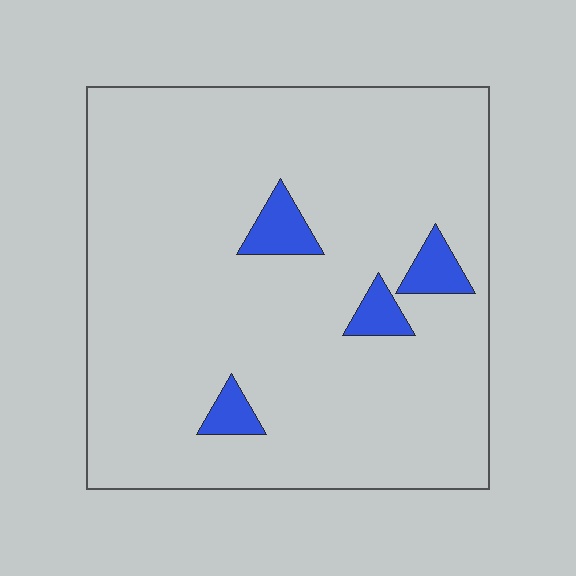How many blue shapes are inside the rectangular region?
4.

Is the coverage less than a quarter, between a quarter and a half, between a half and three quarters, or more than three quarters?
Less than a quarter.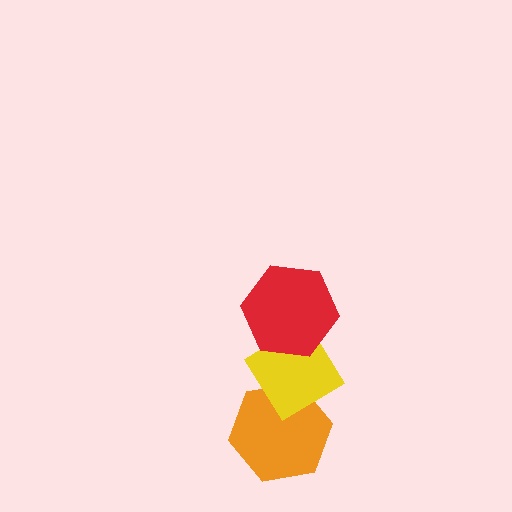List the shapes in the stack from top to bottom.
From top to bottom: the red hexagon, the yellow diamond, the orange hexagon.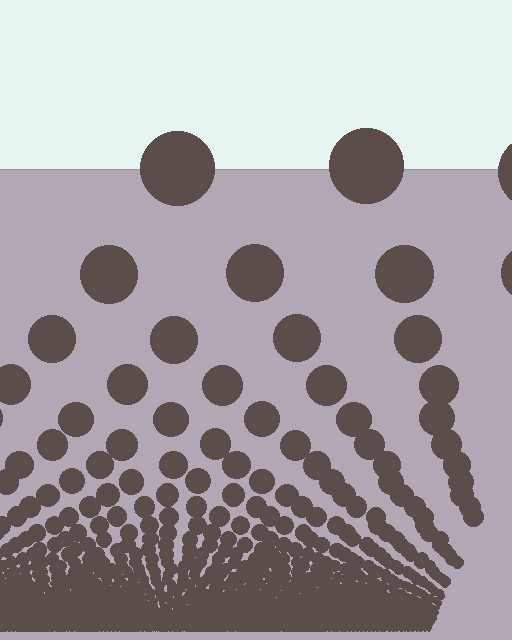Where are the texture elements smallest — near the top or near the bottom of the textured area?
Near the bottom.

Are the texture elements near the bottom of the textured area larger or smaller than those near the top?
Smaller. The gradient is inverted — elements near the bottom are smaller and denser.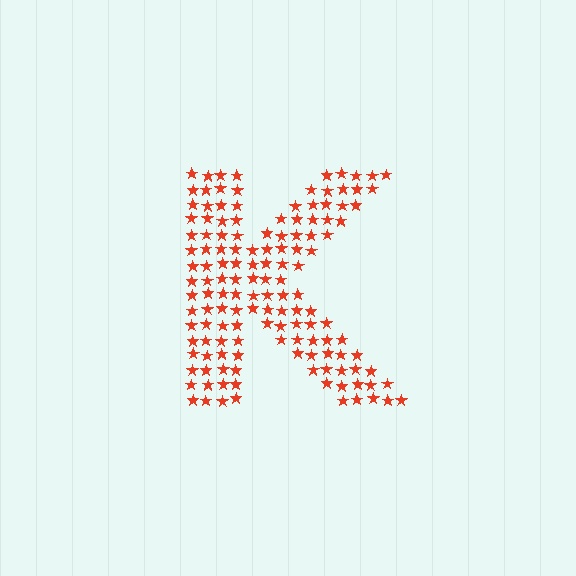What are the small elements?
The small elements are stars.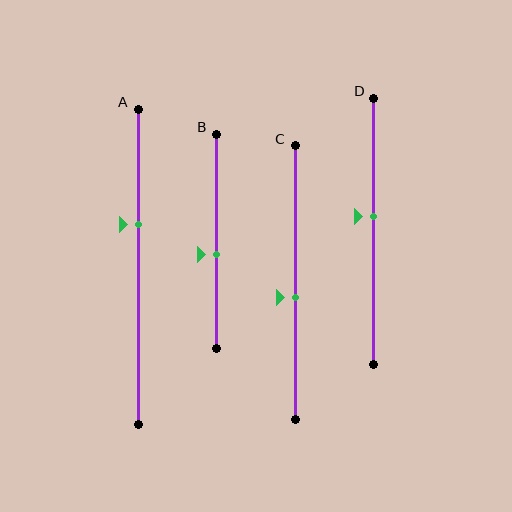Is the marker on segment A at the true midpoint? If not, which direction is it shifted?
No, the marker on segment A is shifted upward by about 14% of the segment length.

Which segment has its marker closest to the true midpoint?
Segment D has its marker closest to the true midpoint.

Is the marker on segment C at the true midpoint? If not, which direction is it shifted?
No, the marker on segment C is shifted downward by about 5% of the segment length.